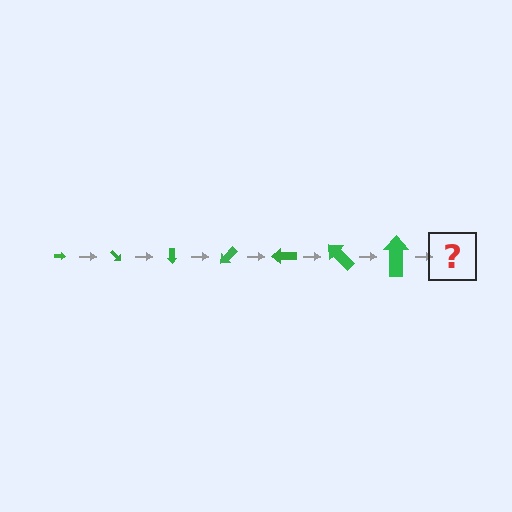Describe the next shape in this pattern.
It should be an arrow, larger than the previous one and rotated 315 degrees from the start.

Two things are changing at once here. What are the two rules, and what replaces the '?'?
The two rules are that the arrow grows larger each step and it rotates 45 degrees each step. The '?' should be an arrow, larger than the previous one and rotated 315 degrees from the start.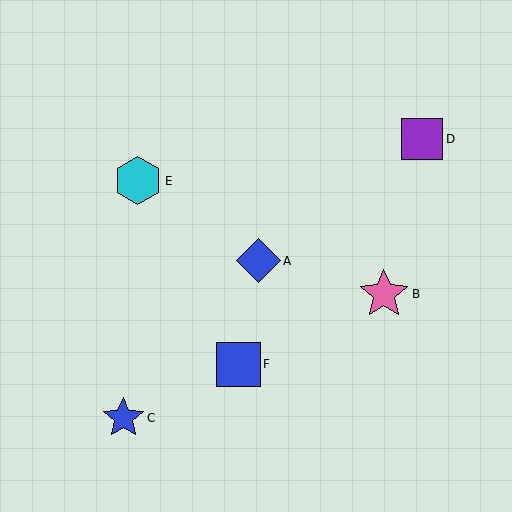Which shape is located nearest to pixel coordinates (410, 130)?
The purple square (labeled D) at (422, 139) is nearest to that location.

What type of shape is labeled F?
Shape F is a blue square.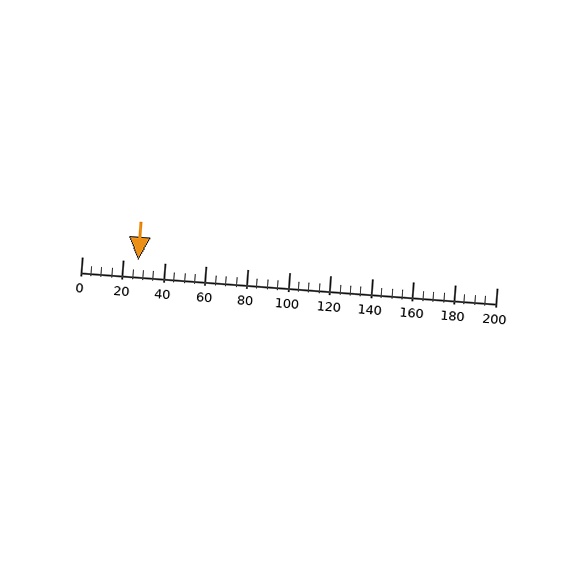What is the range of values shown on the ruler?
The ruler shows values from 0 to 200.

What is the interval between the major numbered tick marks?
The major tick marks are spaced 20 units apart.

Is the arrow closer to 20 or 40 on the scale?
The arrow is closer to 20.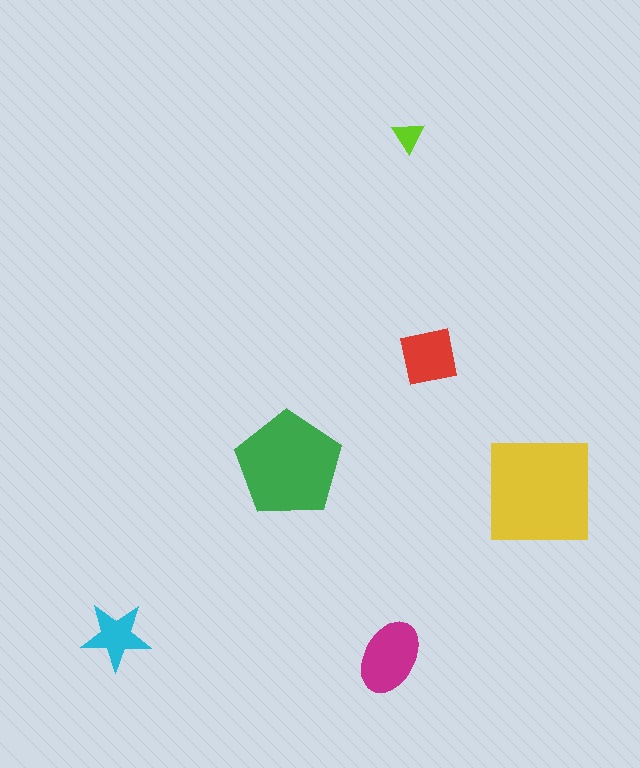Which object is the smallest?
The lime triangle.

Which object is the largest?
The yellow square.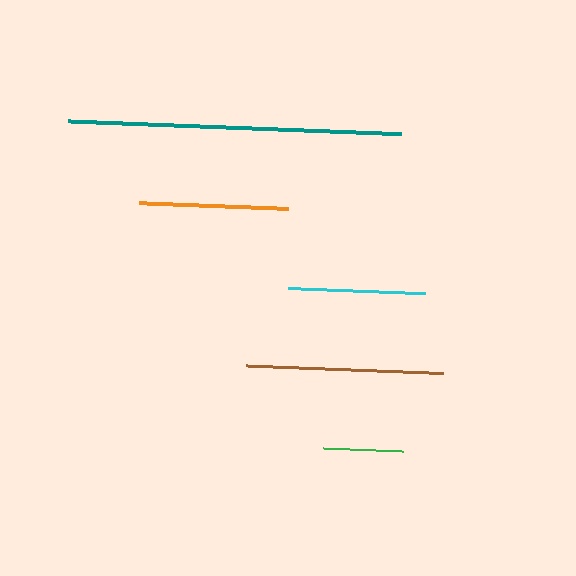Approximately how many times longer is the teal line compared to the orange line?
The teal line is approximately 2.2 times the length of the orange line.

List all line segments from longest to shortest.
From longest to shortest: teal, brown, orange, cyan, green.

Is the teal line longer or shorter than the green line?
The teal line is longer than the green line.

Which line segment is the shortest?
The green line is the shortest at approximately 80 pixels.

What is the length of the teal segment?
The teal segment is approximately 333 pixels long.